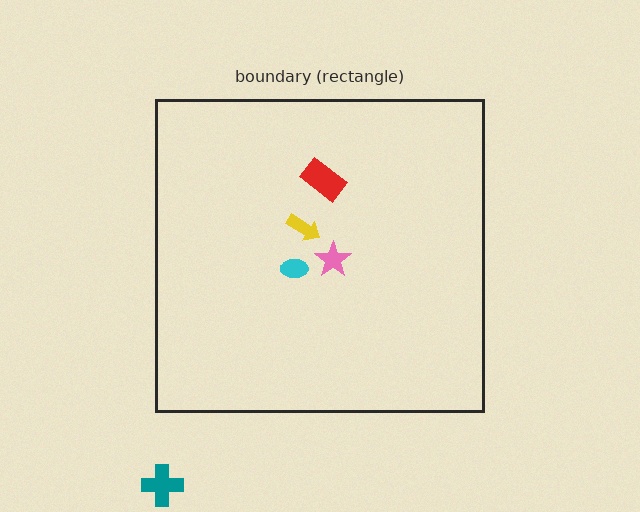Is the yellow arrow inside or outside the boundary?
Inside.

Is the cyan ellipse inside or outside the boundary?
Inside.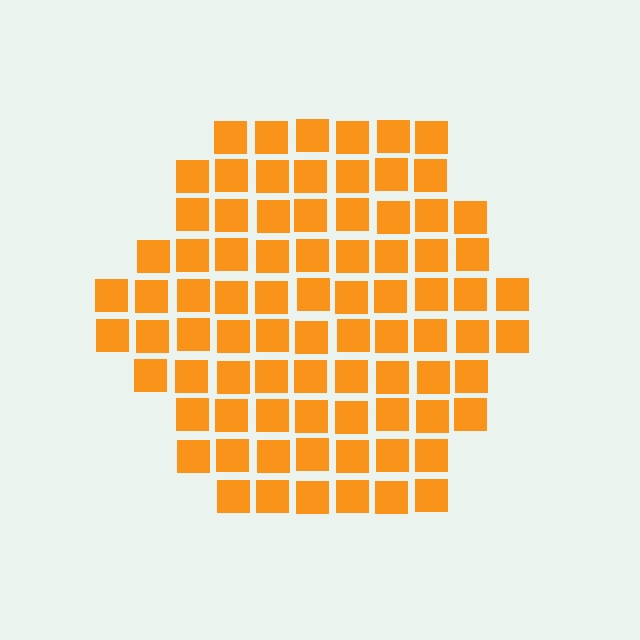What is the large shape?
The large shape is a hexagon.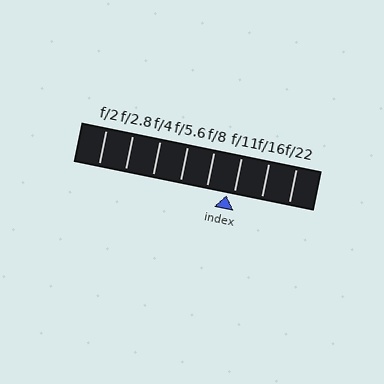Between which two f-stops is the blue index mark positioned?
The index mark is between f/8 and f/11.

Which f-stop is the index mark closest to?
The index mark is closest to f/11.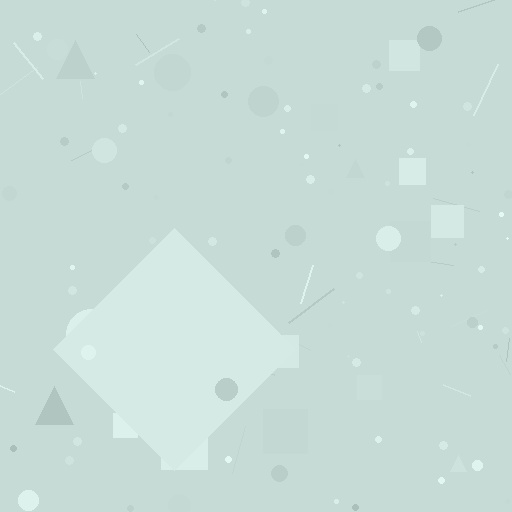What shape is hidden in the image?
A diamond is hidden in the image.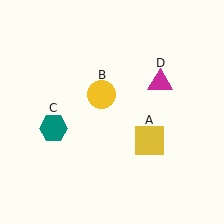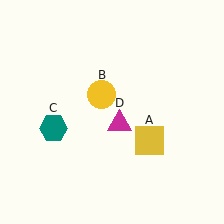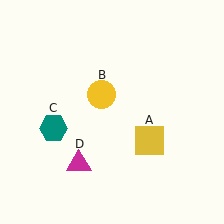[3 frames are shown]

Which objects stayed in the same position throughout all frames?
Yellow square (object A) and yellow circle (object B) and teal hexagon (object C) remained stationary.